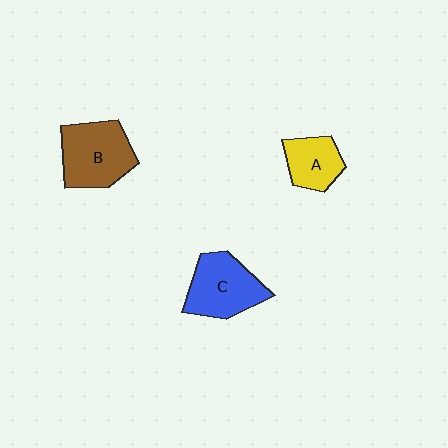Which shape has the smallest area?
Shape A (yellow).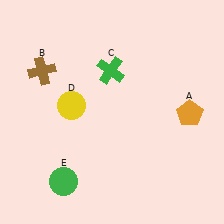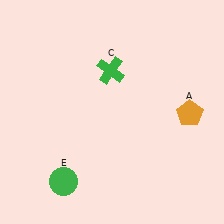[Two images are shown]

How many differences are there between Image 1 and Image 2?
There are 2 differences between the two images.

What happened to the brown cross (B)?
The brown cross (B) was removed in Image 2. It was in the top-left area of Image 1.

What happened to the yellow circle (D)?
The yellow circle (D) was removed in Image 2. It was in the top-left area of Image 1.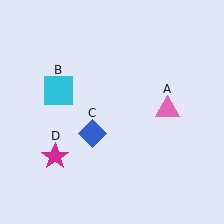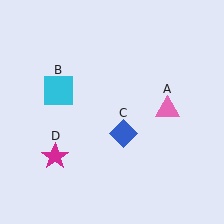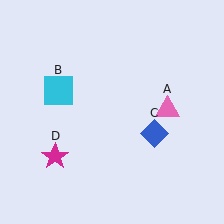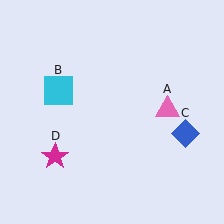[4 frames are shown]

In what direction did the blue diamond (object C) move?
The blue diamond (object C) moved right.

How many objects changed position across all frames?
1 object changed position: blue diamond (object C).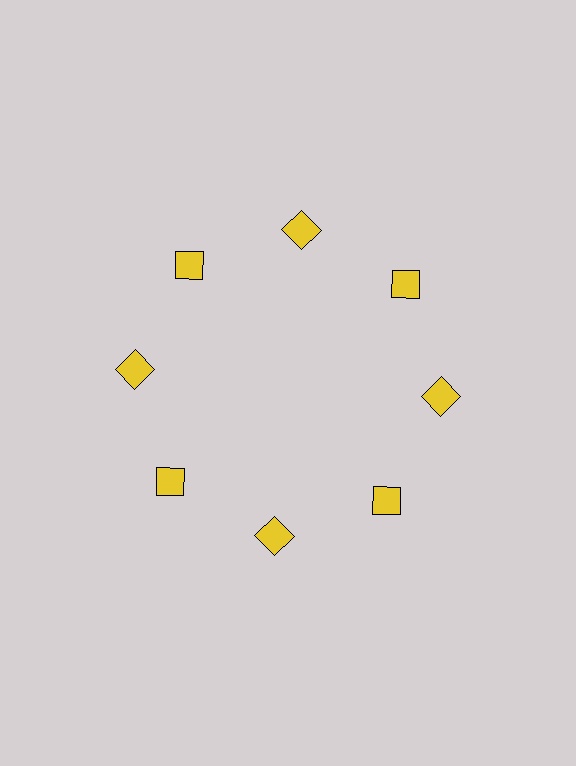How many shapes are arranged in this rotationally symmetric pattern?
There are 8 shapes, arranged in 8 groups of 1.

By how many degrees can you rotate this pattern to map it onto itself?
The pattern maps onto itself every 45 degrees of rotation.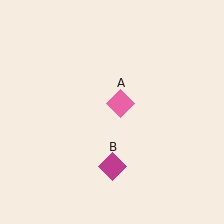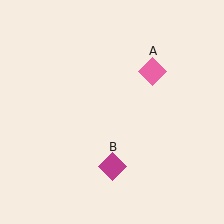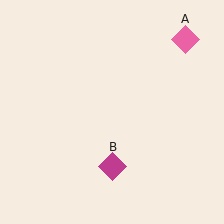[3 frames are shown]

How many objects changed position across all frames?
1 object changed position: pink diamond (object A).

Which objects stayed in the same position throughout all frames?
Magenta diamond (object B) remained stationary.